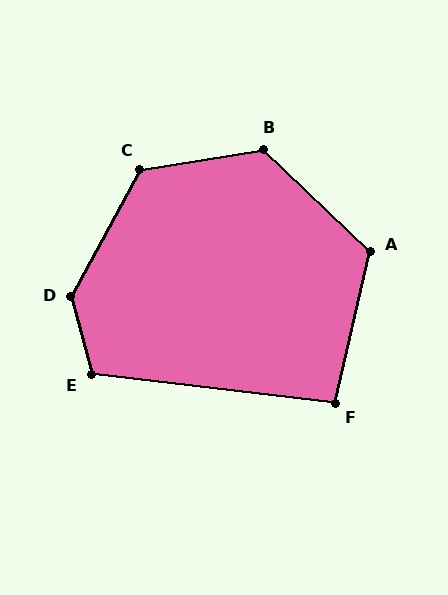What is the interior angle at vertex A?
Approximately 121 degrees (obtuse).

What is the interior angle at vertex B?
Approximately 127 degrees (obtuse).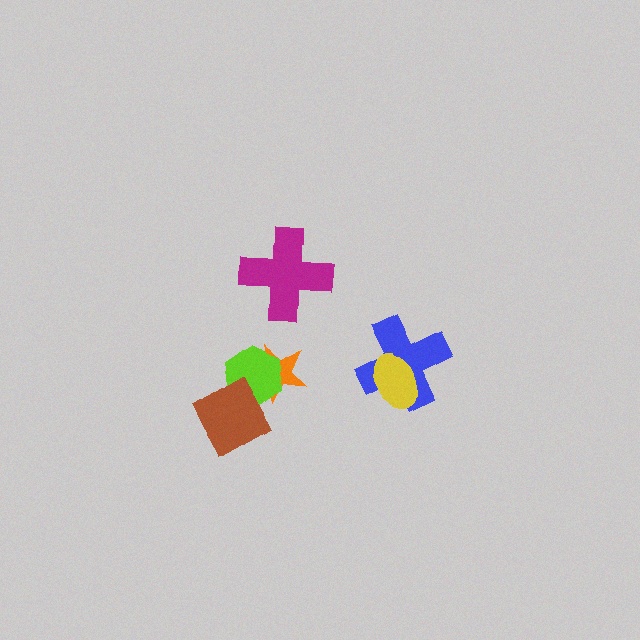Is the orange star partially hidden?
Yes, it is partially covered by another shape.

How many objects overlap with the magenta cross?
0 objects overlap with the magenta cross.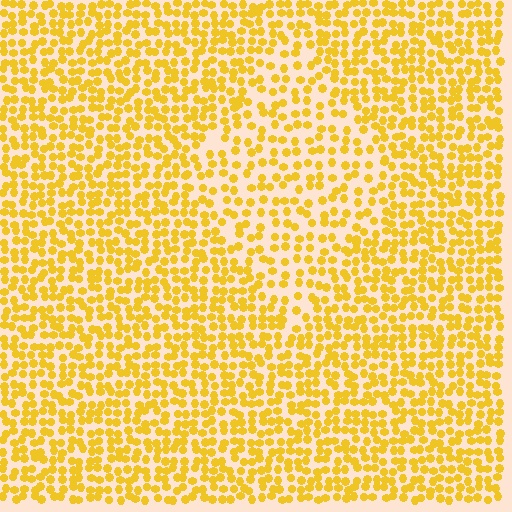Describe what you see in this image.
The image contains small yellow elements arranged at two different densities. A diamond-shaped region is visible where the elements are less densely packed than the surrounding area.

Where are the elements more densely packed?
The elements are more densely packed outside the diamond boundary.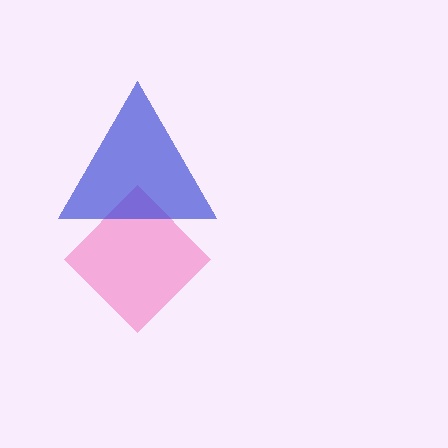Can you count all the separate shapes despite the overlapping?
Yes, there are 2 separate shapes.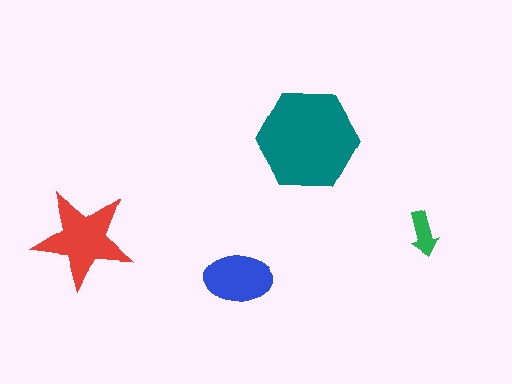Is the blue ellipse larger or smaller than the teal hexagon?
Smaller.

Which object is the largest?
The teal hexagon.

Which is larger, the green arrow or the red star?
The red star.